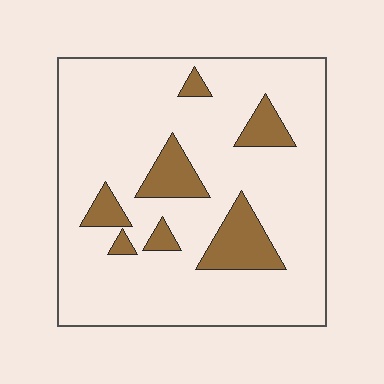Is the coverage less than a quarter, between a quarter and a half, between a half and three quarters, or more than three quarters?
Less than a quarter.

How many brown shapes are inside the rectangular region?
7.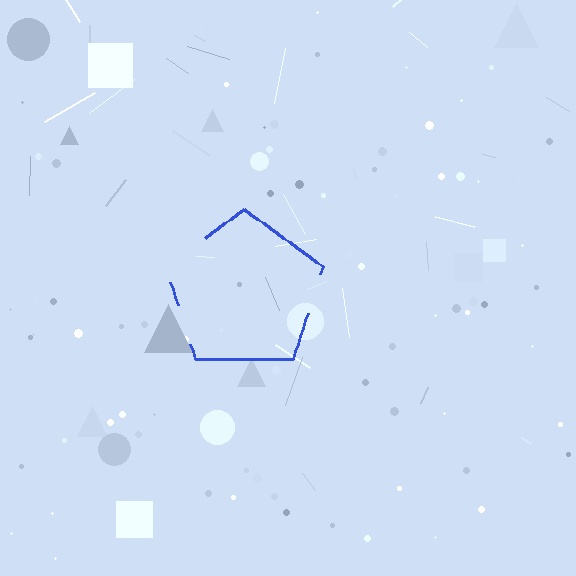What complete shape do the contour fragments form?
The contour fragments form a pentagon.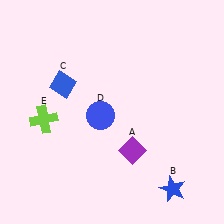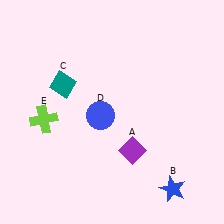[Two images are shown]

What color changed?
The diamond (C) changed from blue in Image 1 to teal in Image 2.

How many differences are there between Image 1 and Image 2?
There is 1 difference between the two images.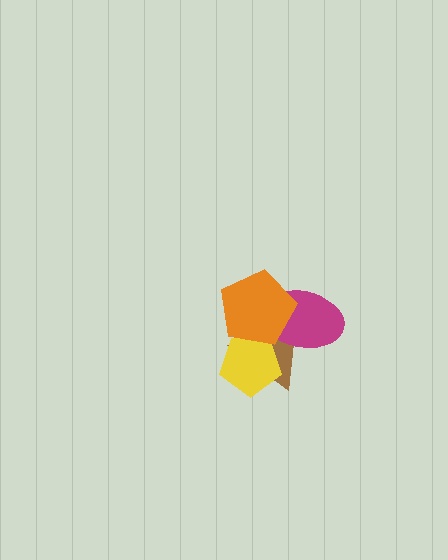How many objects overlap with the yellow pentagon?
2 objects overlap with the yellow pentagon.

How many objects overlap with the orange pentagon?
3 objects overlap with the orange pentagon.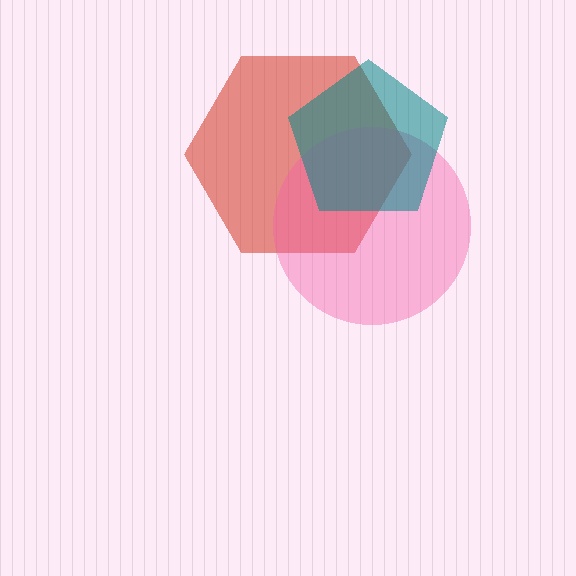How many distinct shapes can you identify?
There are 3 distinct shapes: a red hexagon, a pink circle, a teal pentagon.